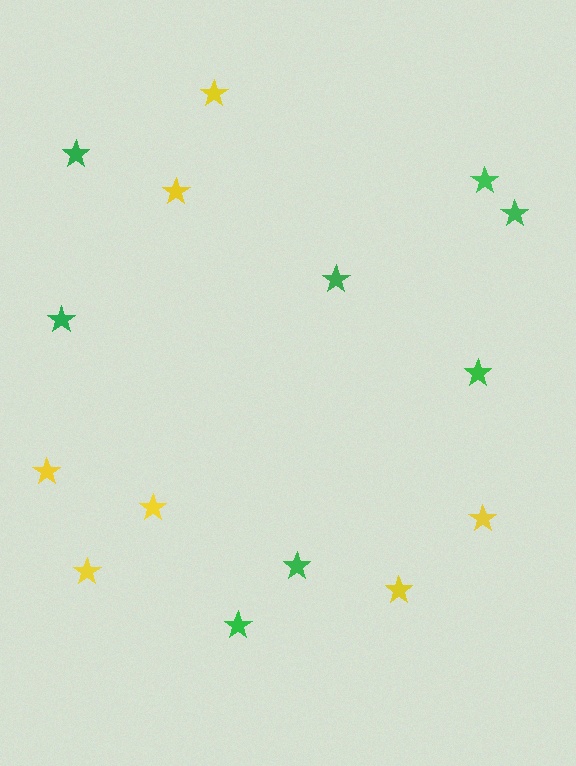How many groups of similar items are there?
There are 2 groups: one group of yellow stars (7) and one group of green stars (8).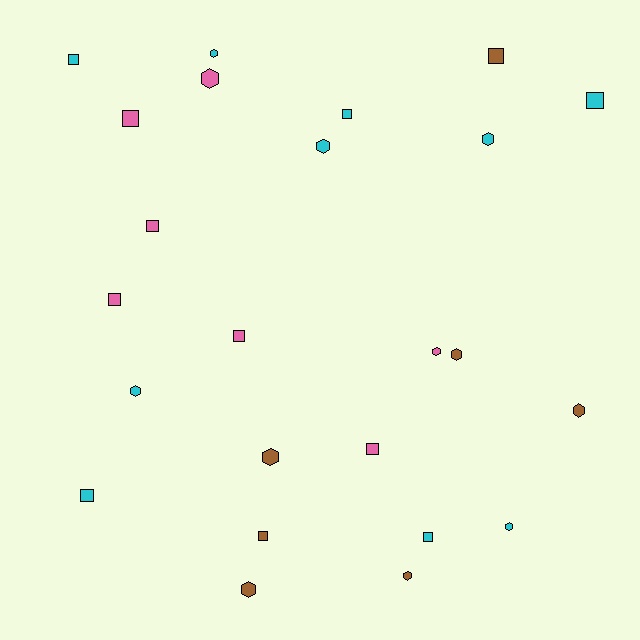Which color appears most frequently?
Cyan, with 10 objects.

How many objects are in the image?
There are 24 objects.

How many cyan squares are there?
There are 5 cyan squares.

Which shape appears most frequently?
Square, with 12 objects.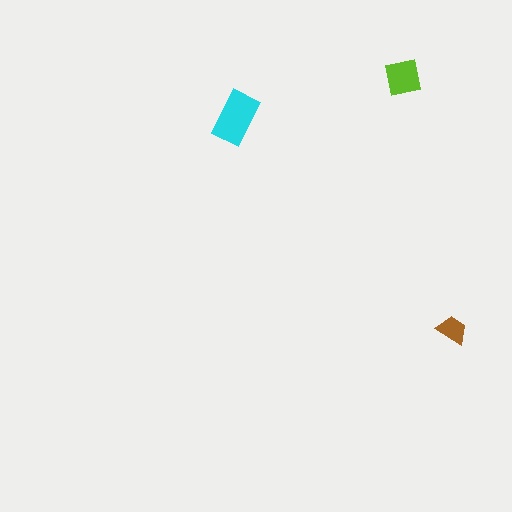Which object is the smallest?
The brown trapezoid.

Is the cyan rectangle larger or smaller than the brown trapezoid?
Larger.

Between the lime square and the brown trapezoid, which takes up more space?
The lime square.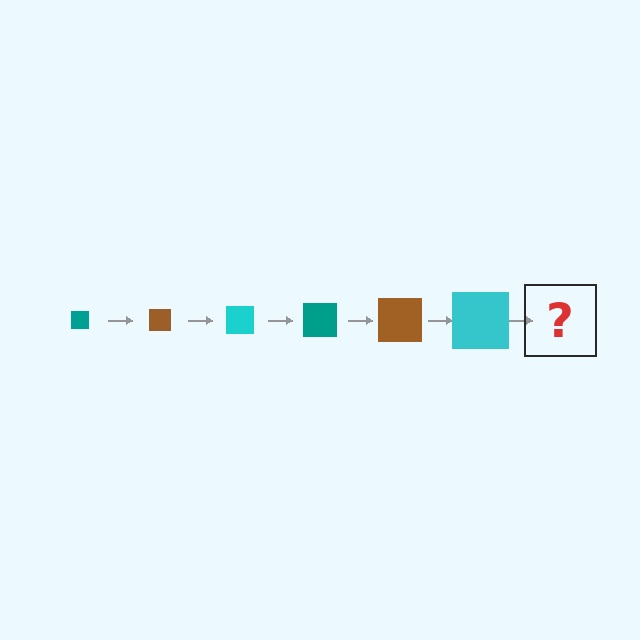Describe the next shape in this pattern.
It should be a teal square, larger than the previous one.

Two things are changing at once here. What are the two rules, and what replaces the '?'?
The two rules are that the square grows larger each step and the color cycles through teal, brown, and cyan. The '?' should be a teal square, larger than the previous one.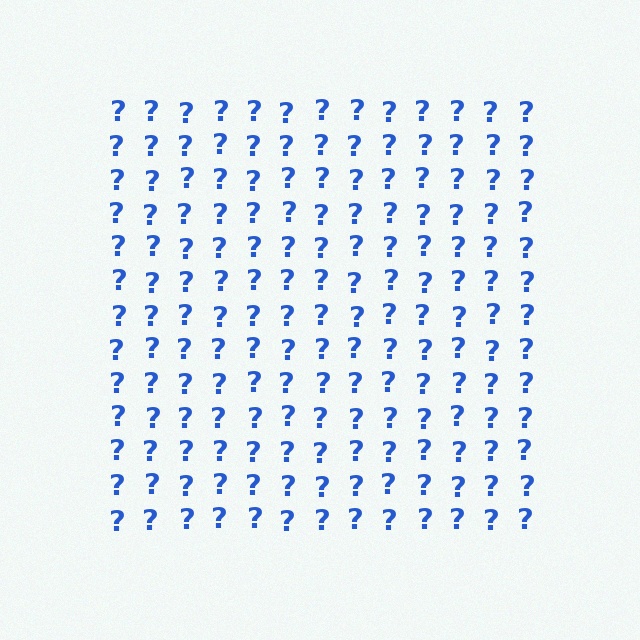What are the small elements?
The small elements are question marks.